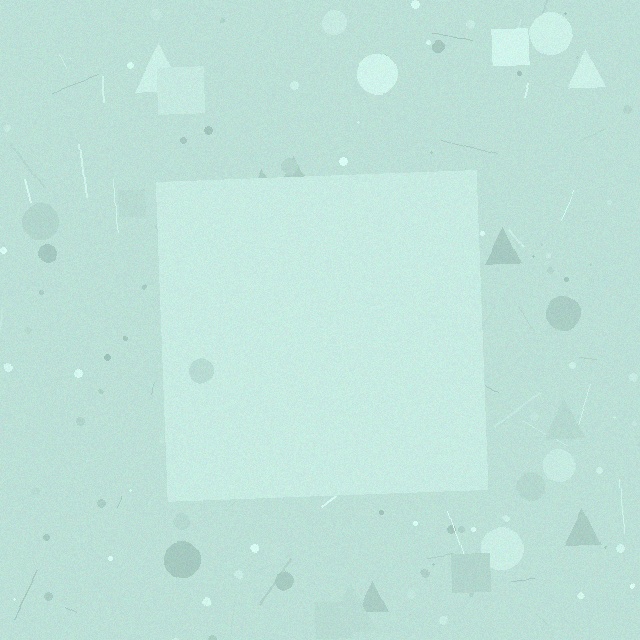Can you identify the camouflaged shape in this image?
The camouflaged shape is a square.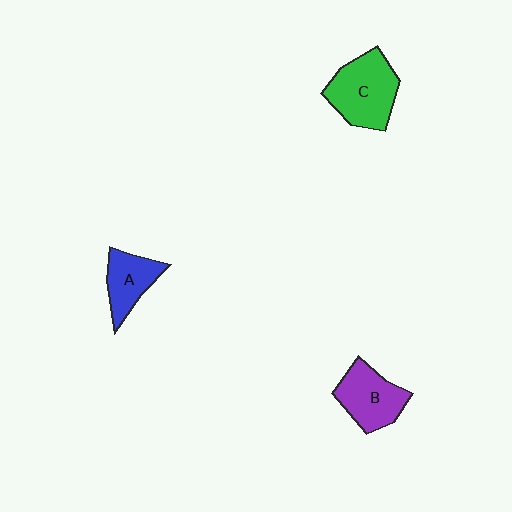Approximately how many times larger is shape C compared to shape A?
Approximately 1.6 times.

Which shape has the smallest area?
Shape A (blue).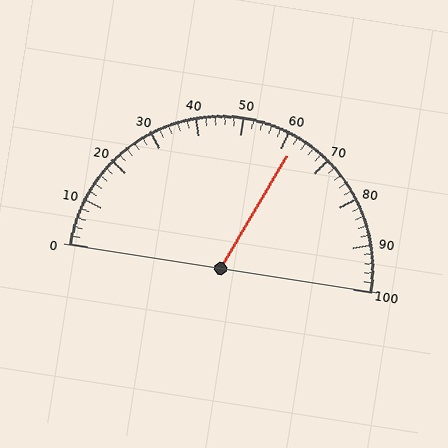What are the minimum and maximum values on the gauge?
The gauge ranges from 0 to 100.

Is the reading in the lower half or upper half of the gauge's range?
The reading is in the upper half of the range (0 to 100).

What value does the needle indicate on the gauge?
The needle indicates approximately 62.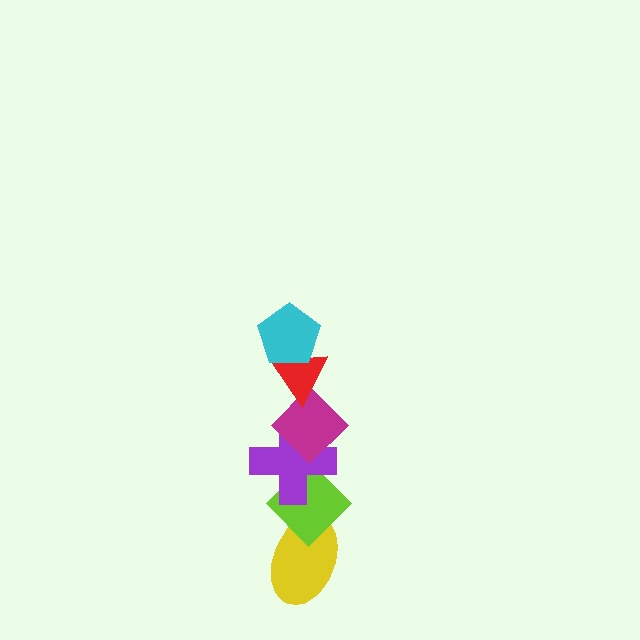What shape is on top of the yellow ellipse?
The lime diamond is on top of the yellow ellipse.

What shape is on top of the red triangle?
The cyan pentagon is on top of the red triangle.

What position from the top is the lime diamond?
The lime diamond is 5th from the top.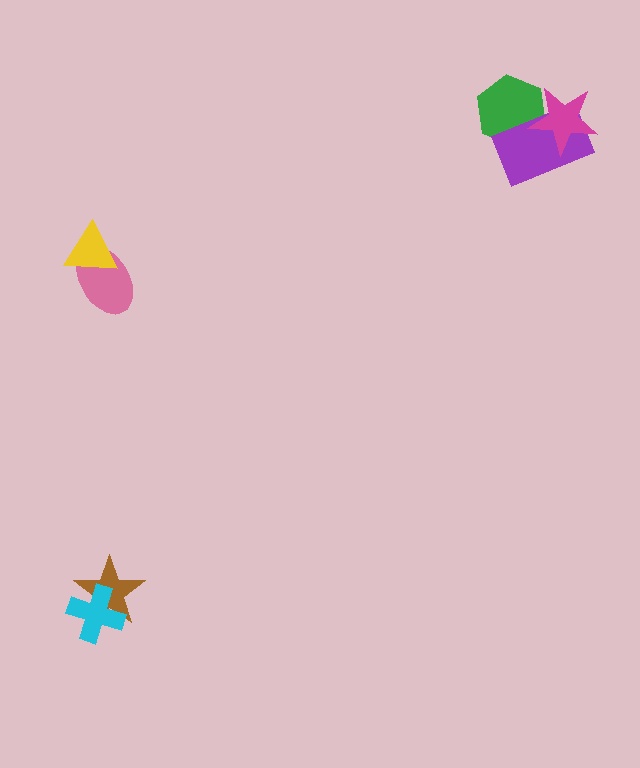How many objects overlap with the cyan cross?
1 object overlaps with the cyan cross.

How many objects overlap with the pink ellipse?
1 object overlaps with the pink ellipse.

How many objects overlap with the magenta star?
2 objects overlap with the magenta star.